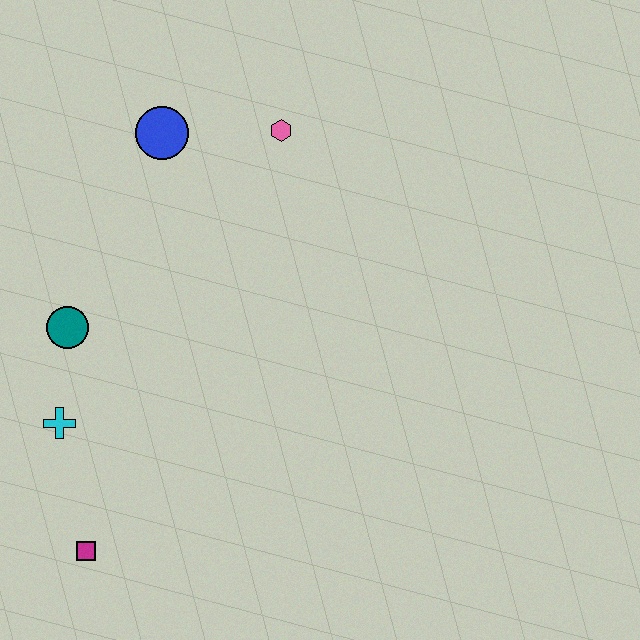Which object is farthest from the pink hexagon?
The magenta square is farthest from the pink hexagon.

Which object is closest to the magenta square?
The cyan cross is closest to the magenta square.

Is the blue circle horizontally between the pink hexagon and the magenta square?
Yes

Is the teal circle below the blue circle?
Yes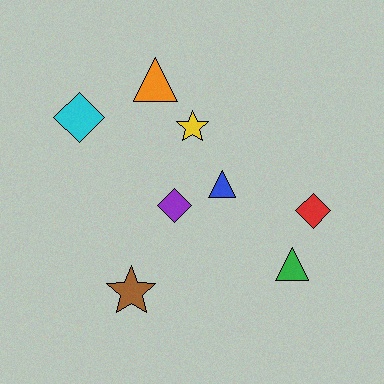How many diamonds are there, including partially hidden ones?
There are 3 diamonds.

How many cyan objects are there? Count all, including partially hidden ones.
There is 1 cyan object.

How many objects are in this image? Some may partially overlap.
There are 8 objects.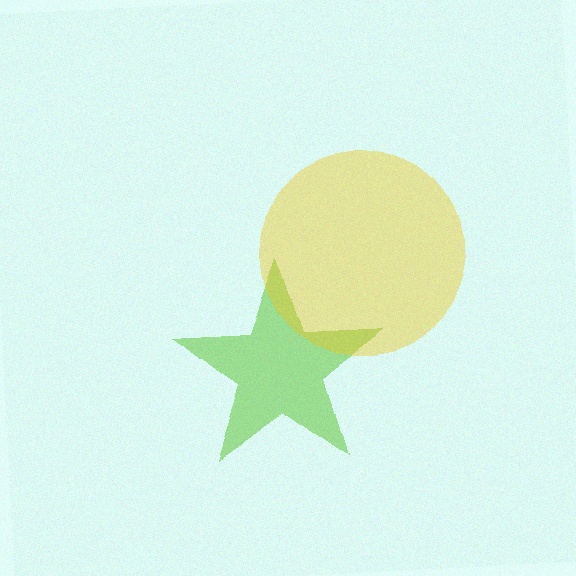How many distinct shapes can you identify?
There are 2 distinct shapes: a lime star, a yellow circle.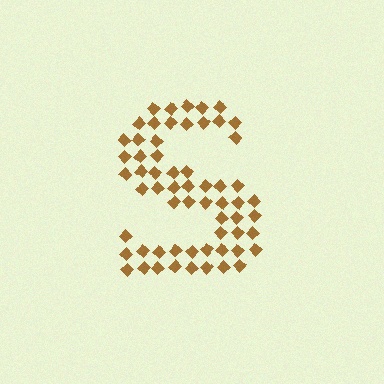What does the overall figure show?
The overall figure shows the letter S.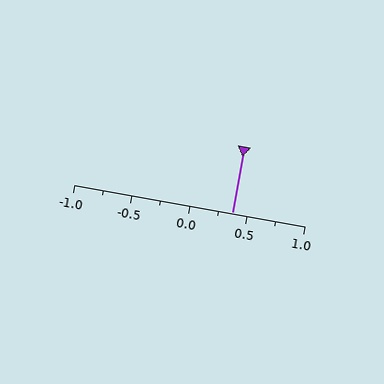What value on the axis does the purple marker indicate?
The marker indicates approximately 0.38.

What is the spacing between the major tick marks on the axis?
The major ticks are spaced 0.5 apart.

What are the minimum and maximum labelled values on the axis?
The axis runs from -1.0 to 1.0.